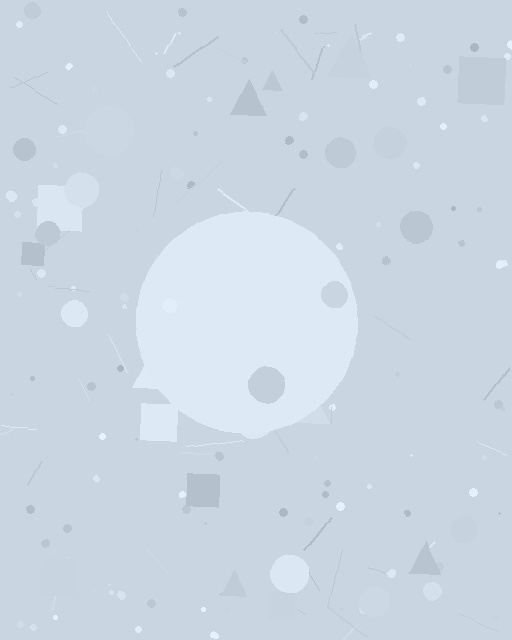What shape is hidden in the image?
A circle is hidden in the image.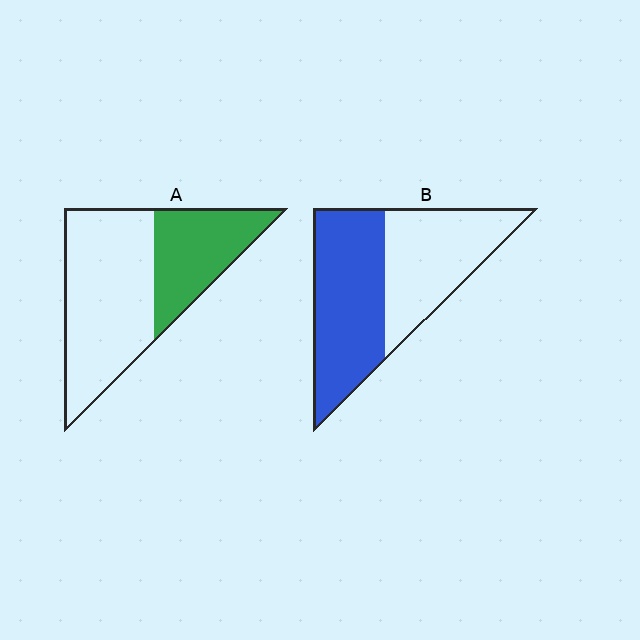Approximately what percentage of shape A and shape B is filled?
A is approximately 35% and B is approximately 55%.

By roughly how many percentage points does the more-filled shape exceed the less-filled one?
By roughly 20 percentage points (B over A).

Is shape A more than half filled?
No.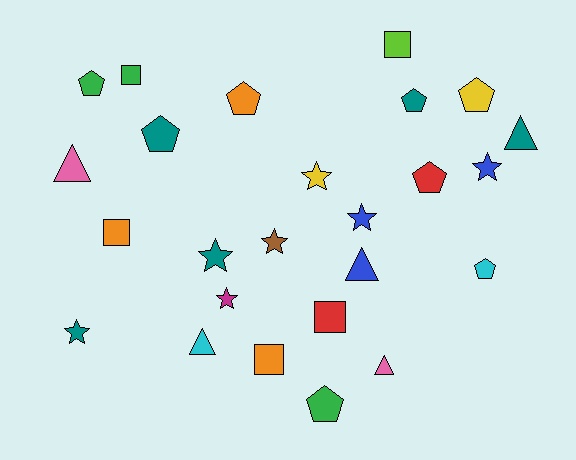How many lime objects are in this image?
There is 1 lime object.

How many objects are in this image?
There are 25 objects.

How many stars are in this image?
There are 7 stars.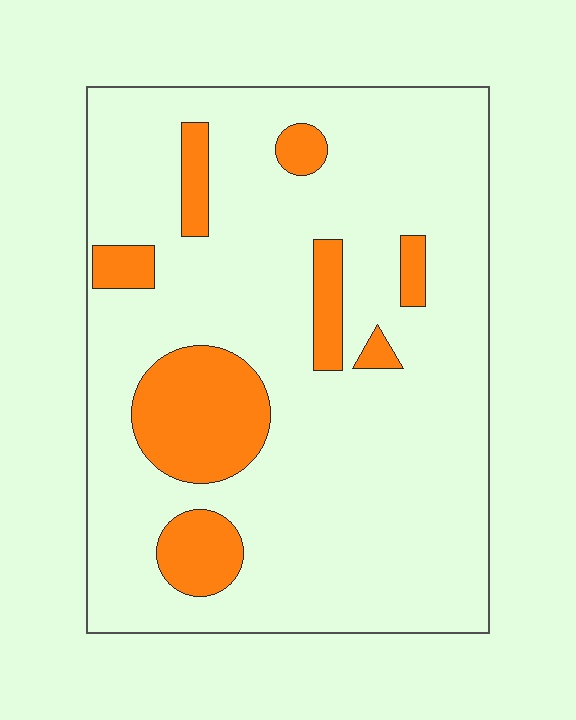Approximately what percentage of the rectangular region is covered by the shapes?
Approximately 15%.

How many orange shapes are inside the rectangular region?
8.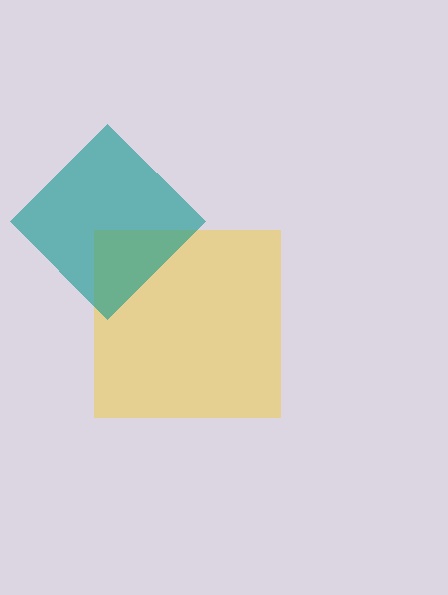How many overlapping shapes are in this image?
There are 2 overlapping shapes in the image.